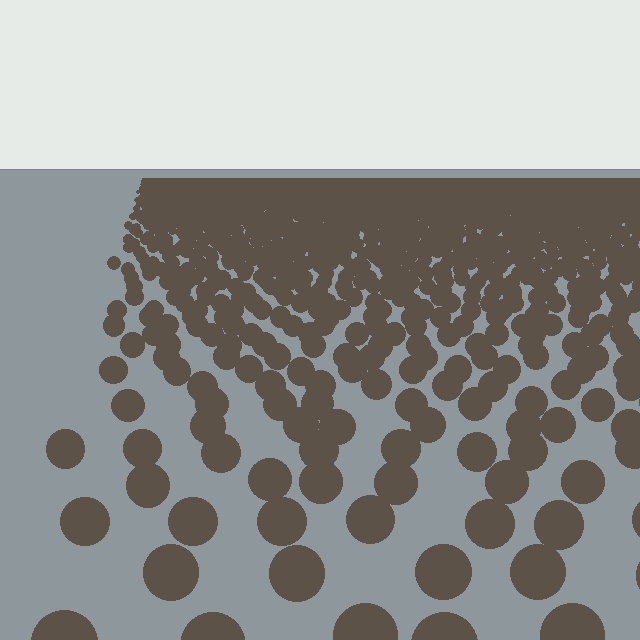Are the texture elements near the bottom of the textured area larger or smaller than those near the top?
Larger. Near the bottom, elements are closer to the viewer and appear at a bigger on-screen size.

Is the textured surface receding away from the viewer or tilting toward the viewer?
The surface is receding away from the viewer. Texture elements get smaller and denser toward the top.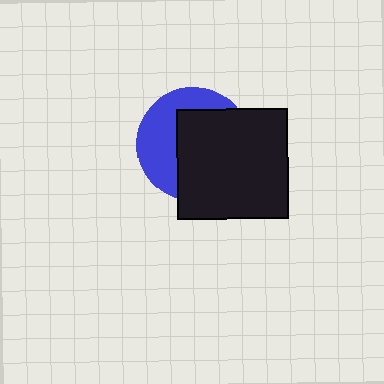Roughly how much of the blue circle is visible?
A small part of it is visible (roughly 42%).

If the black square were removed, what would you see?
You would see the complete blue circle.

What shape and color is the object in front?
The object in front is a black square.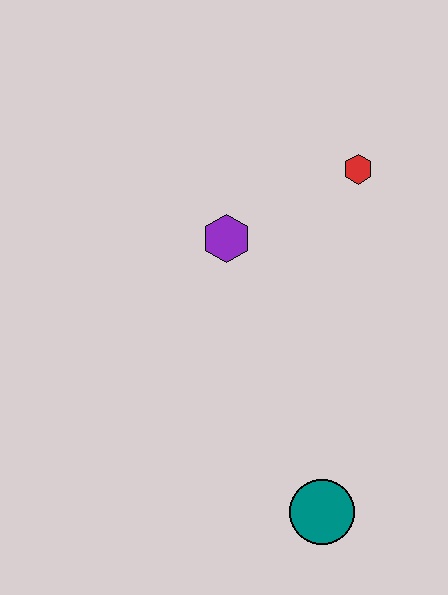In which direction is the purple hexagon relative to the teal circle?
The purple hexagon is above the teal circle.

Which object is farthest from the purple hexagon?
The teal circle is farthest from the purple hexagon.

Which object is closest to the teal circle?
The purple hexagon is closest to the teal circle.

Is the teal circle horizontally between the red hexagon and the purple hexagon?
Yes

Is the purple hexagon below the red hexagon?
Yes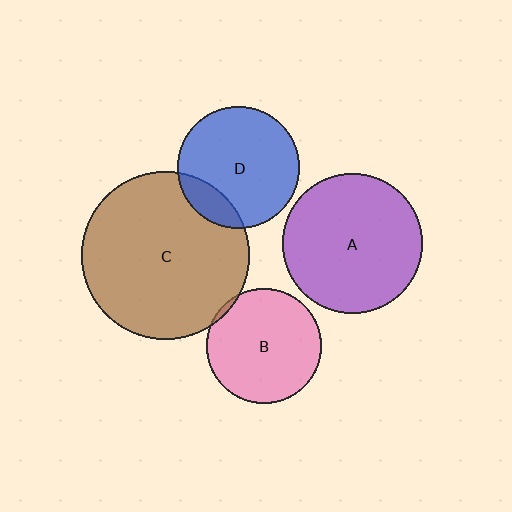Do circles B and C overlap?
Yes.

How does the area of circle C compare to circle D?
Approximately 1.9 times.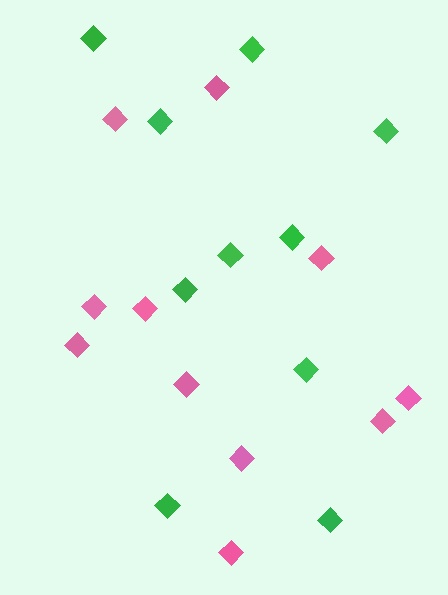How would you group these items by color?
There are 2 groups: one group of green diamonds (10) and one group of pink diamonds (11).